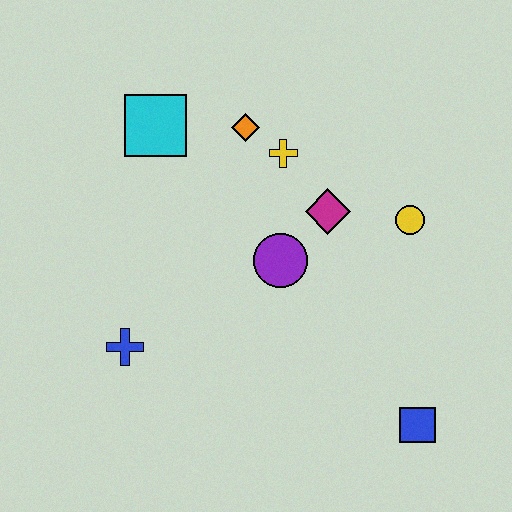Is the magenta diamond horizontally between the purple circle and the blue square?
Yes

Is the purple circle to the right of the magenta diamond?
No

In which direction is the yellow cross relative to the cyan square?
The yellow cross is to the right of the cyan square.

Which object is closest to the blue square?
The yellow circle is closest to the blue square.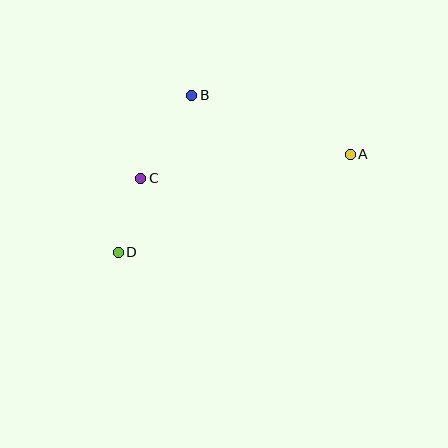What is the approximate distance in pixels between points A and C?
The distance between A and C is approximately 211 pixels.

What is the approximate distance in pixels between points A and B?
The distance between A and B is approximately 169 pixels.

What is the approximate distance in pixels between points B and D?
The distance between B and D is approximately 173 pixels.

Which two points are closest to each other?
Points C and D are closest to each other.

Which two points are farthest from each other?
Points A and D are farthest from each other.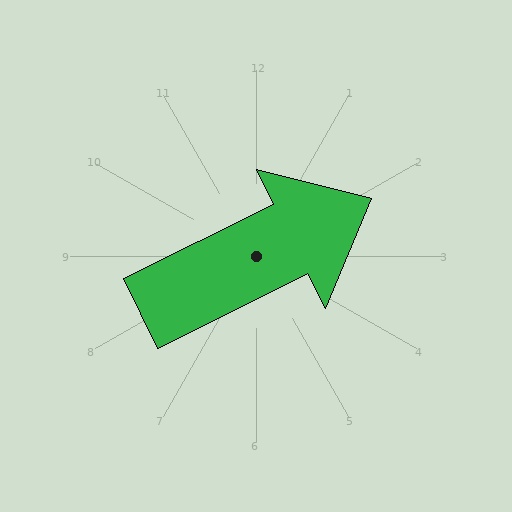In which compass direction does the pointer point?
Northeast.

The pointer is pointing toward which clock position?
Roughly 2 o'clock.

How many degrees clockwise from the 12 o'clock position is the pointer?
Approximately 64 degrees.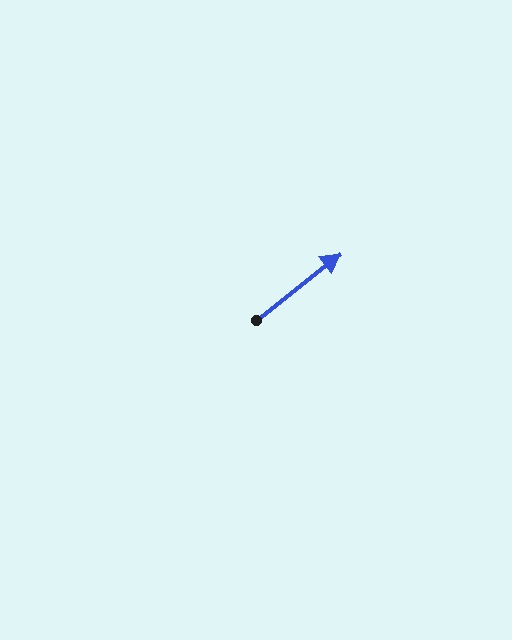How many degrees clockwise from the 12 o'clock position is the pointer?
Approximately 52 degrees.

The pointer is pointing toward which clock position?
Roughly 2 o'clock.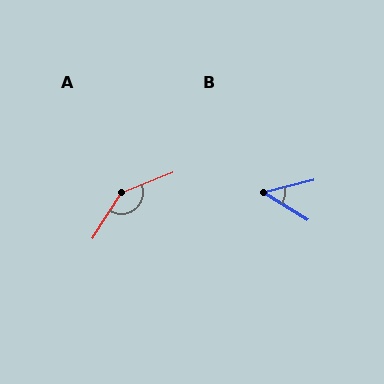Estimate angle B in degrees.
Approximately 46 degrees.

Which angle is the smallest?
B, at approximately 46 degrees.